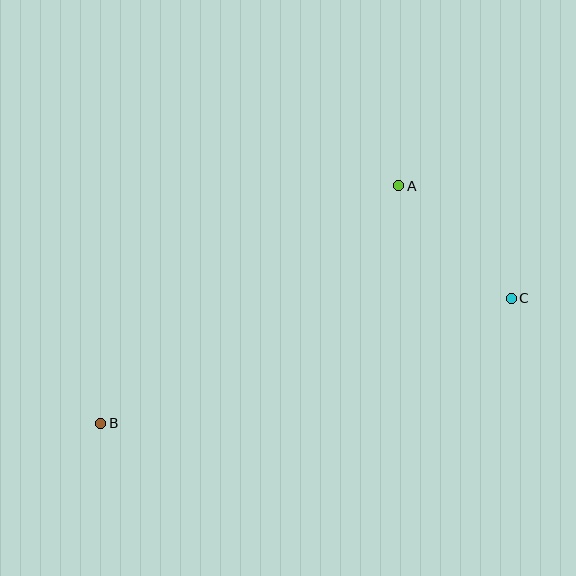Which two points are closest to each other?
Points A and C are closest to each other.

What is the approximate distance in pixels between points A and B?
The distance between A and B is approximately 381 pixels.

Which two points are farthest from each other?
Points B and C are farthest from each other.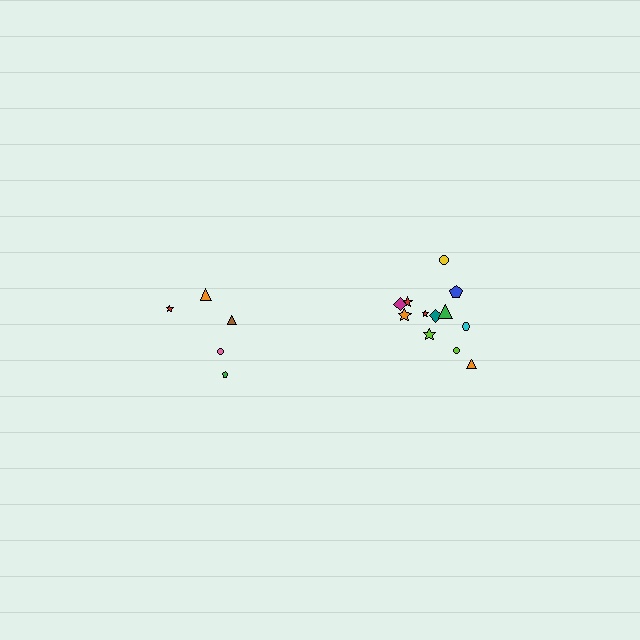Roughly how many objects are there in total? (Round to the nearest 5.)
Roughly 15 objects in total.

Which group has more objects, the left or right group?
The right group.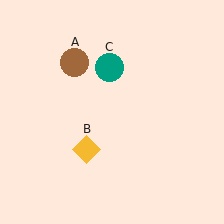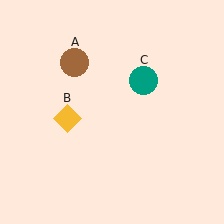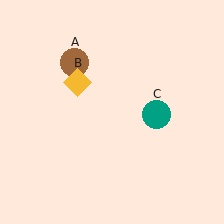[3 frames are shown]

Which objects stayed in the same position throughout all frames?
Brown circle (object A) remained stationary.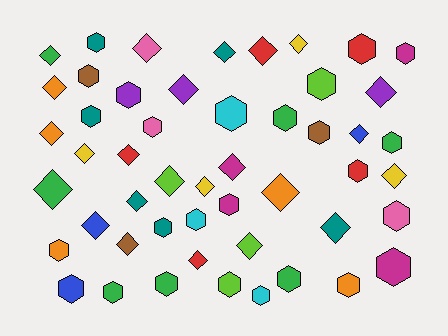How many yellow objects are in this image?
There are 4 yellow objects.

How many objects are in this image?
There are 50 objects.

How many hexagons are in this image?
There are 26 hexagons.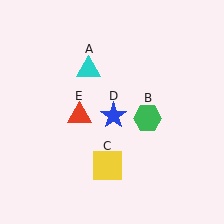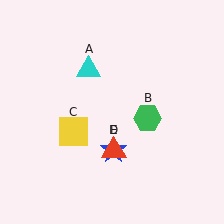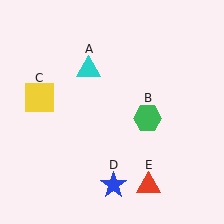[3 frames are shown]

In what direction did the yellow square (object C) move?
The yellow square (object C) moved up and to the left.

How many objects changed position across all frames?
3 objects changed position: yellow square (object C), blue star (object D), red triangle (object E).